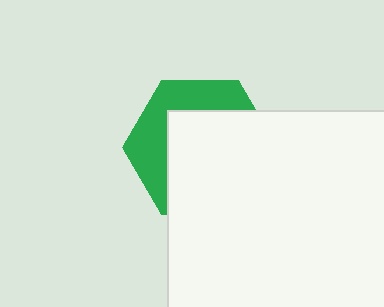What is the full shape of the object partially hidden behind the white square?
The partially hidden object is a green hexagon.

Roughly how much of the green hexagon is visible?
A small part of it is visible (roughly 37%).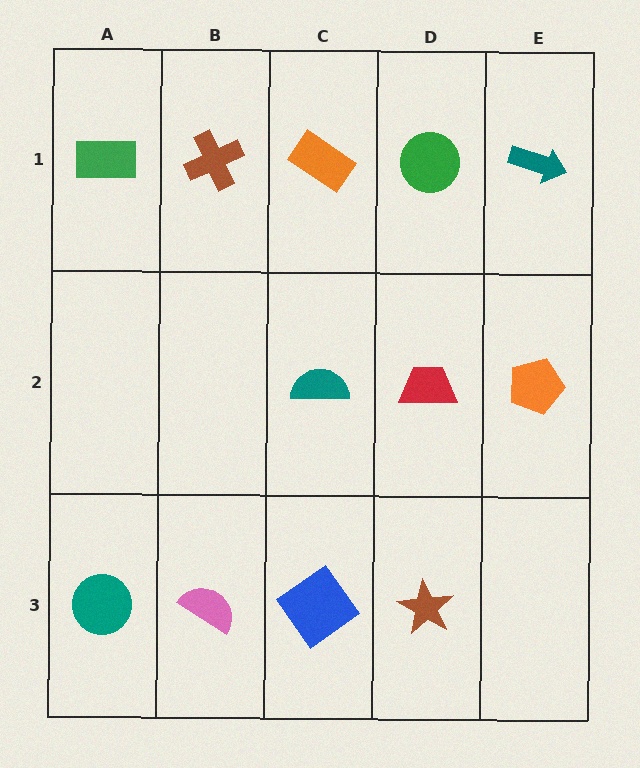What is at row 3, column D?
A brown star.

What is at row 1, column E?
A teal arrow.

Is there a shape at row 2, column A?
No, that cell is empty.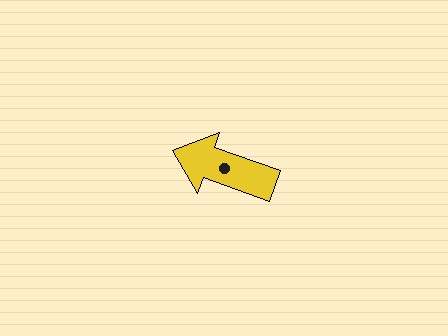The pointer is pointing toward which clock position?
Roughly 10 o'clock.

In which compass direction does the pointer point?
West.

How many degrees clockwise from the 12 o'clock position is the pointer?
Approximately 289 degrees.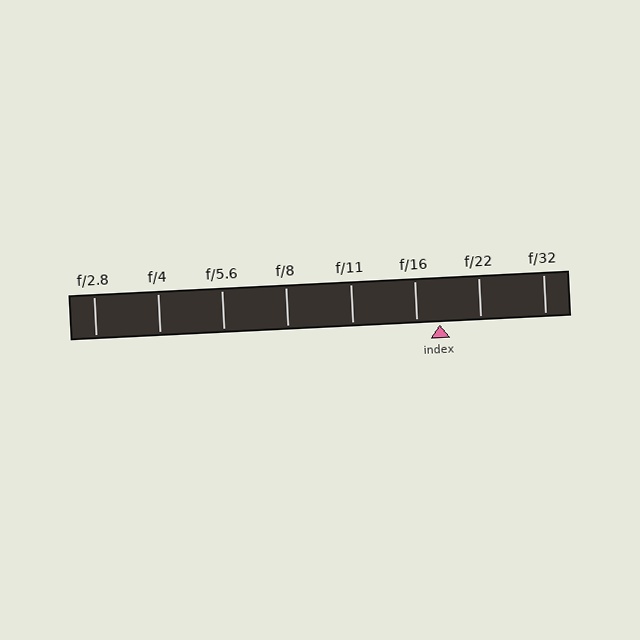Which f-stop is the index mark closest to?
The index mark is closest to f/16.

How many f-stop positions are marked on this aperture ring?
There are 8 f-stop positions marked.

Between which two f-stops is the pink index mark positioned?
The index mark is between f/16 and f/22.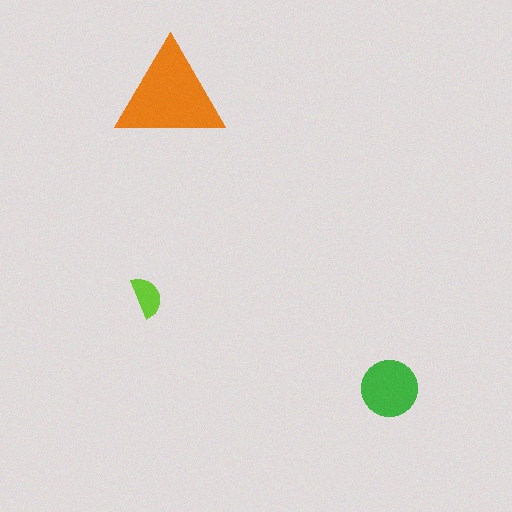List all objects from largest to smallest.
The orange triangle, the green circle, the lime semicircle.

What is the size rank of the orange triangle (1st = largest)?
1st.